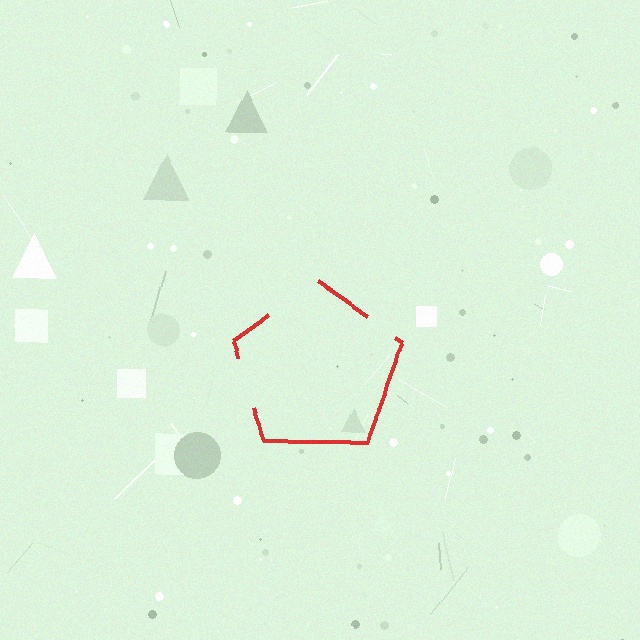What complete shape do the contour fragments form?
The contour fragments form a pentagon.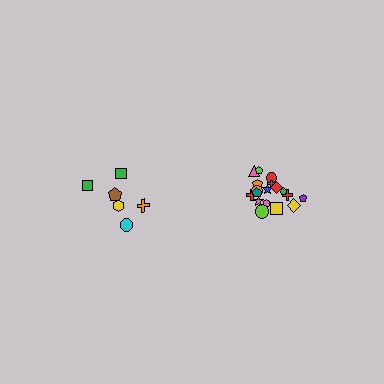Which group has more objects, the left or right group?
The right group.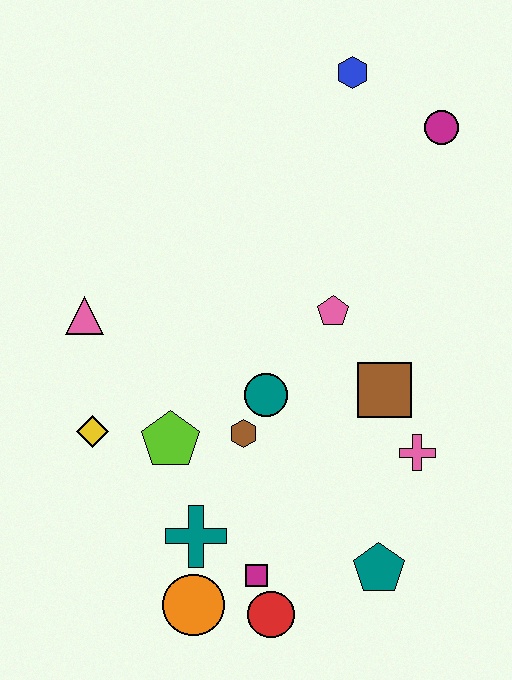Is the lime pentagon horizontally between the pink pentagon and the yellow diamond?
Yes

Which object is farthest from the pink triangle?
The magenta circle is farthest from the pink triangle.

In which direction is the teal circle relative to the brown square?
The teal circle is to the left of the brown square.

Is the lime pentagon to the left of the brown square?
Yes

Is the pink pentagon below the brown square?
No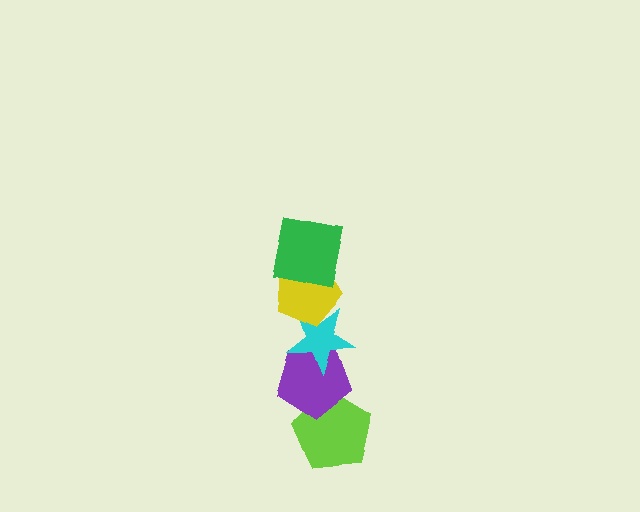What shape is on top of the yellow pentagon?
The green square is on top of the yellow pentagon.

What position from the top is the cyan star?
The cyan star is 3rd from the top.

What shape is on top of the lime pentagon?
The purple pentagon is on top of the lime pentagon.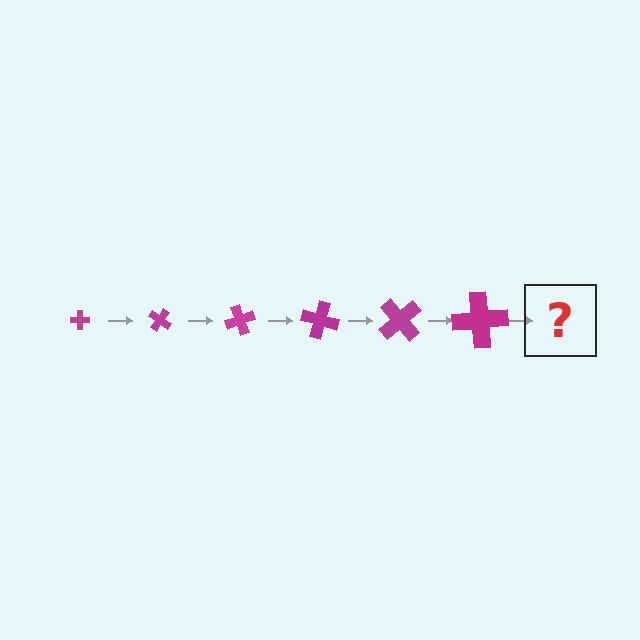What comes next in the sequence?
The next element should be a cross, larger than the previous one and rotated 210 degrees from the start.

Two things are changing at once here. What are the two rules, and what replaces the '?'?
The two rules are that the cross grows larger each step and it rotates 35 degrees each step. The '?' should be a cross, larger than the previous one and rotated 210 degrees from the start.